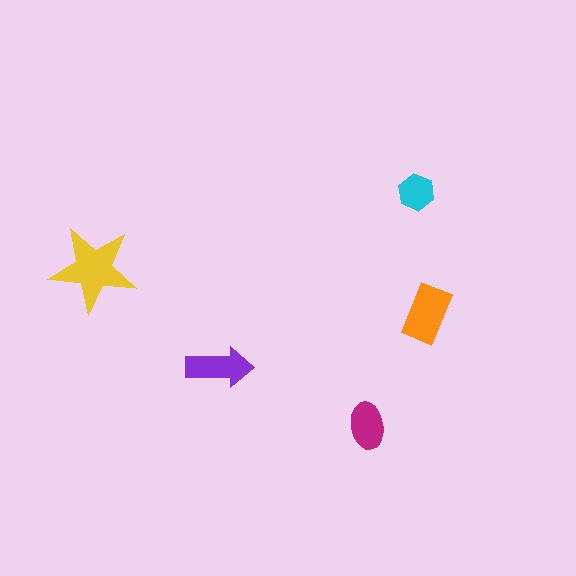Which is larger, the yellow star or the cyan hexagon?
The yellow star.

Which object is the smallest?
The cyan hexagon.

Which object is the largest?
The yellow star.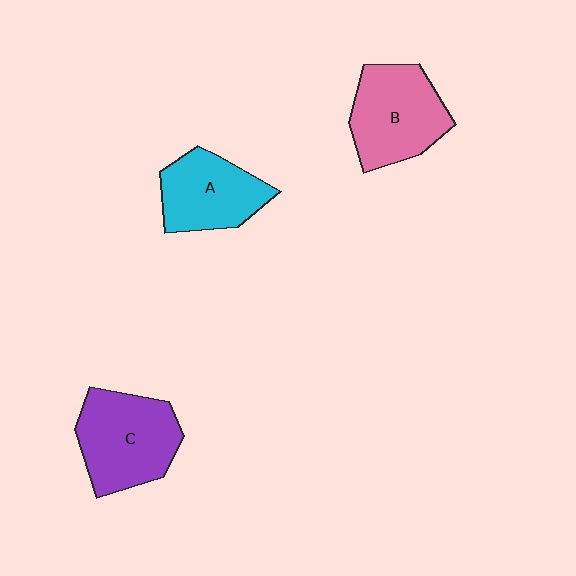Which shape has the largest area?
Shape C (purple).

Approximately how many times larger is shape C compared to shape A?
Approximately 1.2 times.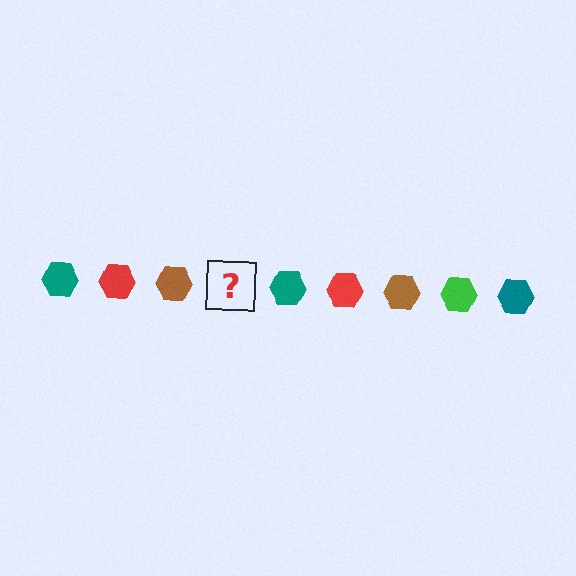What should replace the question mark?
The question mark should be replaced with a green hexagon.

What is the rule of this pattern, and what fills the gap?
The rule is that the pattern cycles through teal, red, brown, green hexagons. The gap should be filled with a green hexagon.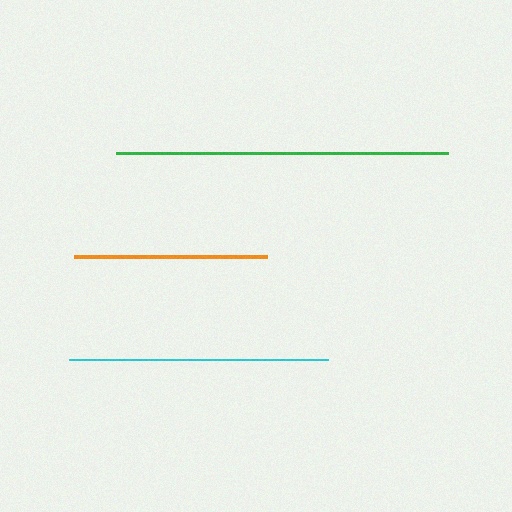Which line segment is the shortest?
The orange line is the shortest at approximately 193 pixels.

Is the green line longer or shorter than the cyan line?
The green line is longer than the cyan line.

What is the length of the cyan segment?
The cyan segment is approximately 259 pixels long.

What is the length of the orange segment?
The orange segment is approximately 193 pixels long.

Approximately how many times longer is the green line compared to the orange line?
The green line is approximately 1.7 times the length of the orange line.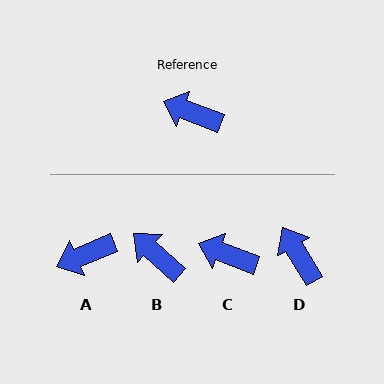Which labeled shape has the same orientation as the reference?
C.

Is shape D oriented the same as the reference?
No, it is off by about 39 degrees.